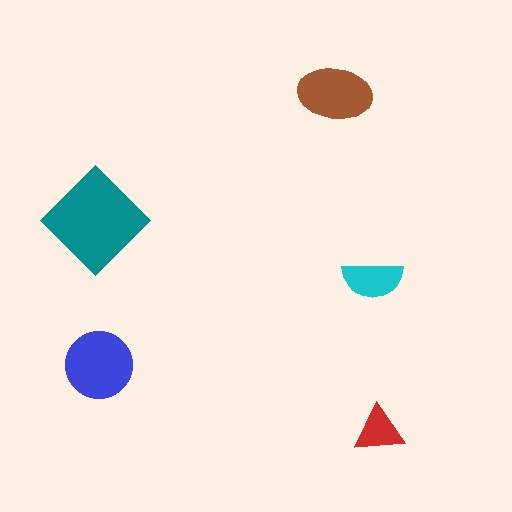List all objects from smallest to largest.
The red triangle, the cyan semicircle, the brown ellipse, the blue circle, the teal diamond.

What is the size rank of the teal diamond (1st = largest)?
1st.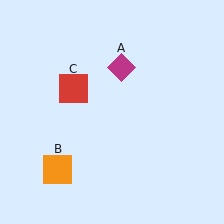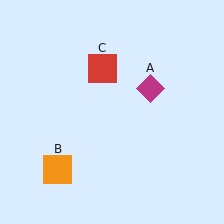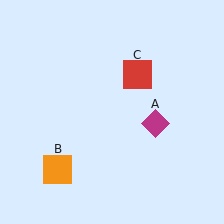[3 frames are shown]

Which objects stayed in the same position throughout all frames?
Orange square (object B) remained stationary.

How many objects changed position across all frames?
2 objects changed position: magenta diamond (object A), red square (object C).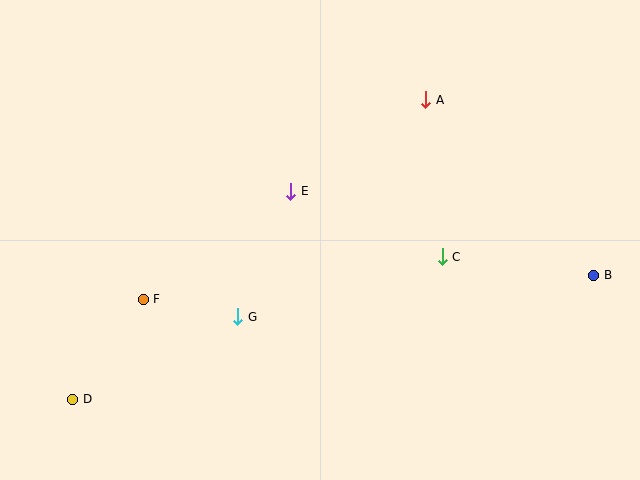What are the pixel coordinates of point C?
Point C is at (442, 257).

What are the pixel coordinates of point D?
Point D is at (73, 399).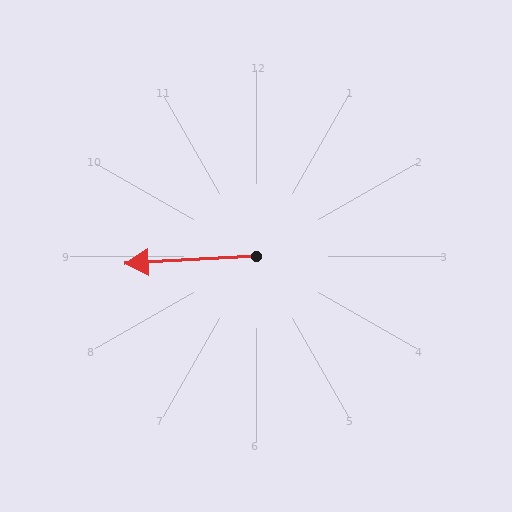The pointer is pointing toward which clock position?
Roughly 9 o'clock.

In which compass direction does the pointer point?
West.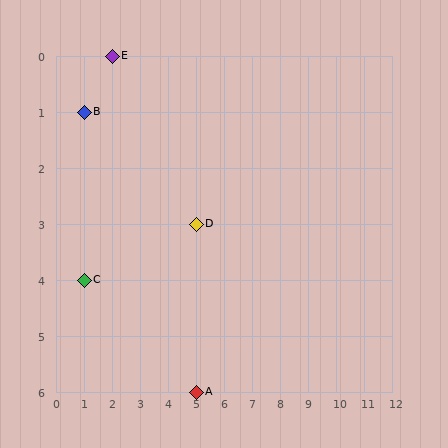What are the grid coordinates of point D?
Point D is at grid coordinates (5, 3).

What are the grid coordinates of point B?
Point B is at grid coordinates (1, 1).